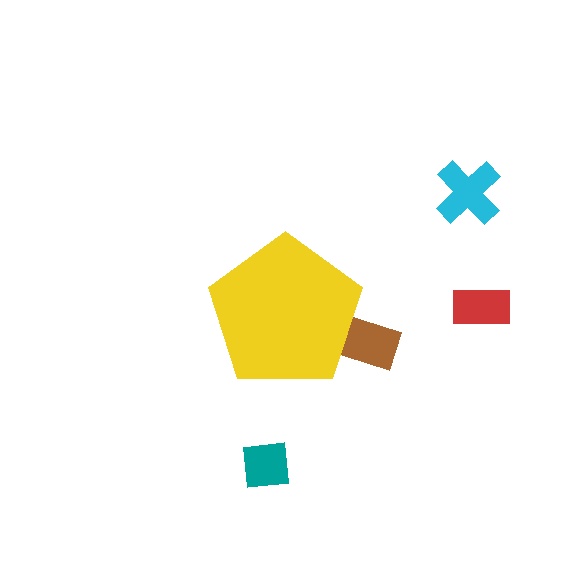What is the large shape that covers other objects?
A yellow pentagon.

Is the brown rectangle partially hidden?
Yes, the brown rectangle is partially hidden behind the yellow pentagon.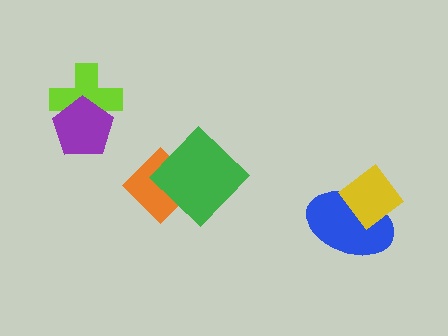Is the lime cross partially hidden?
Yes, it is partially covered by another shape.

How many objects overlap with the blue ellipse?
1 object overlaps with the blue ellipse.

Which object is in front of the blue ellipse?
The yellow diamond is in front of the blue ellipse.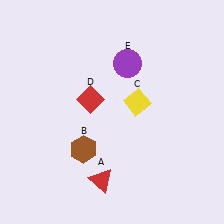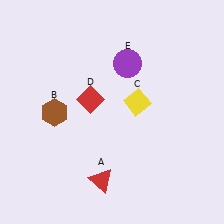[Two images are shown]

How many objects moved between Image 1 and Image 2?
1 object moved between the two images.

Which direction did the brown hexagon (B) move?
The brown hexagon (B) moved up.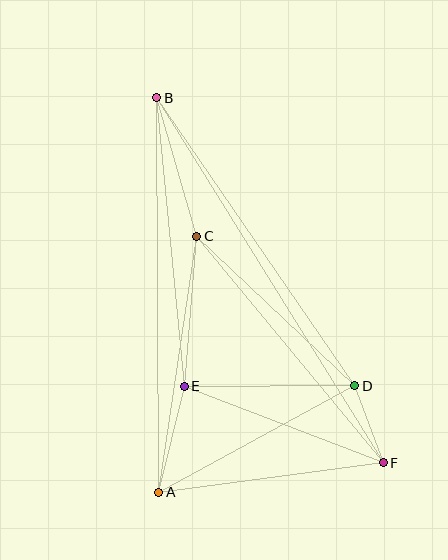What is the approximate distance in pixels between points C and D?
The distance between C and D is approximately 218 pixels.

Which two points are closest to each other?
Points D and F are closest to each other.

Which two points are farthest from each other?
Points B and F are farthest from each other.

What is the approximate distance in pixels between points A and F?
The distance between A and F is approximately 226 pixels.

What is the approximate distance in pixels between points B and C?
The distance between B and C is approximately 144 pixels.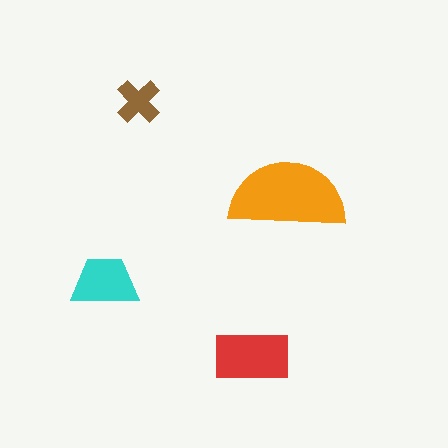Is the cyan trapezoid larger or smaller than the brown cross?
Larger.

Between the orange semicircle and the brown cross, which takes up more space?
The orange semicircle.